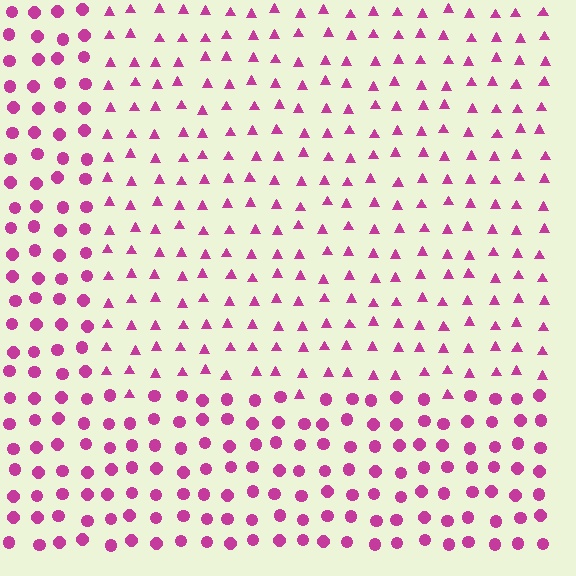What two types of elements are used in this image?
The image uses triangles inside the rectangle region and circles outside it.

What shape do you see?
I see a rectangle.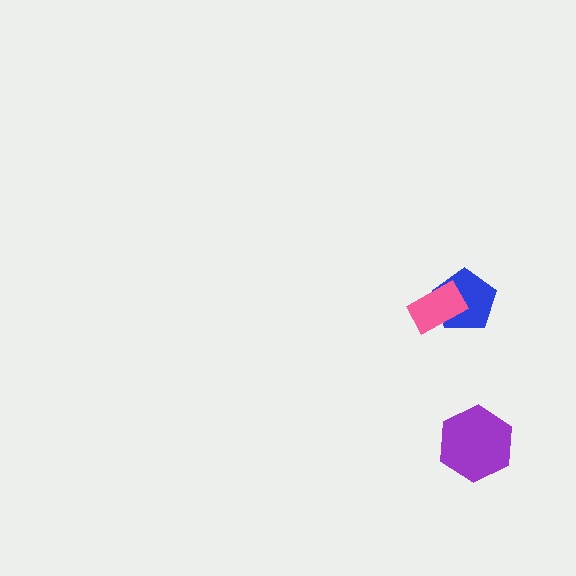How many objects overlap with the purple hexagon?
0 objects overlap with the purple hexagon.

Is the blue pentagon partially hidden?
Yes, it is partially covered by another shape.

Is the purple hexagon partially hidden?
No, no other shape covers it.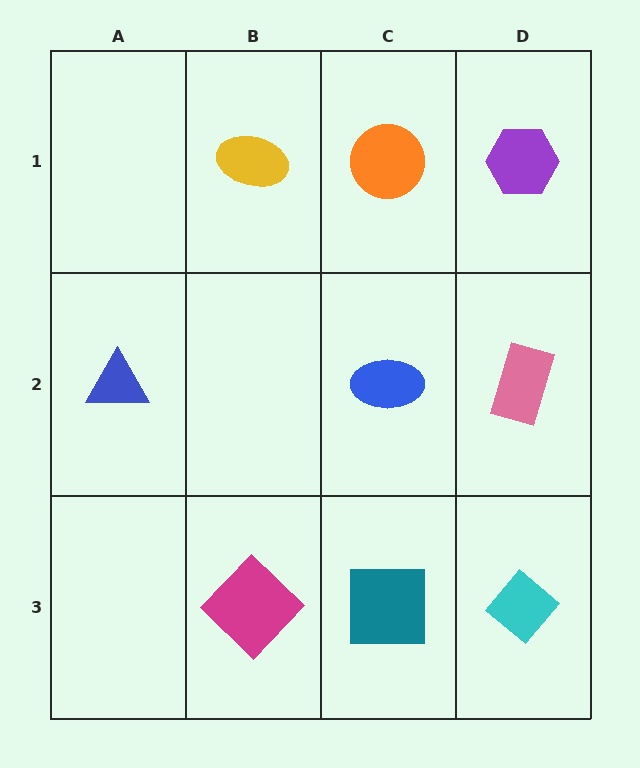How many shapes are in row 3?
3 shapes.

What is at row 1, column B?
A yellow ellipse.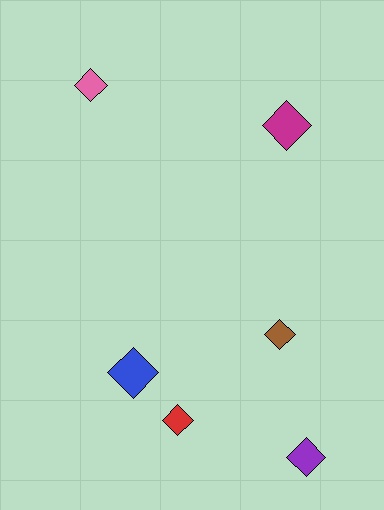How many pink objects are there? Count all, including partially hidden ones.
There is 1 pink object.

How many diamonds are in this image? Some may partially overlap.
There are 6 diamonds.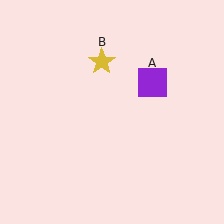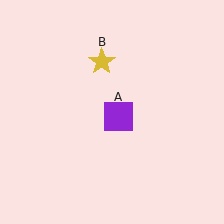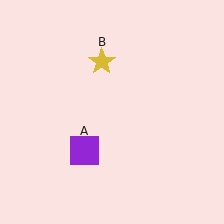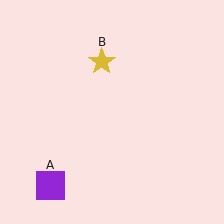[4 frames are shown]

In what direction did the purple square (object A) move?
The purple square (object A) moved down and to the left.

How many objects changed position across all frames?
1 object changed position: purple square (object A).